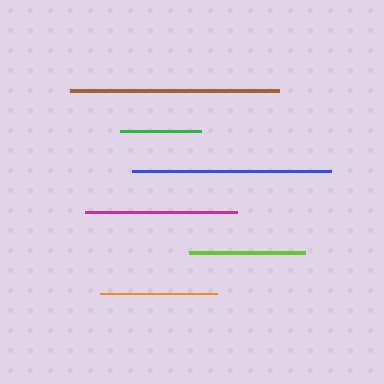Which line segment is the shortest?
The green line is the shortest at approximately 80 pixels.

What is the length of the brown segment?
The brown segment is approximately 209 pixels long.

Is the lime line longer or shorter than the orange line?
The orange line is longer than the lime line.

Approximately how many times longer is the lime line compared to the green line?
The lime line is approximately 1.4 times the length of the green line.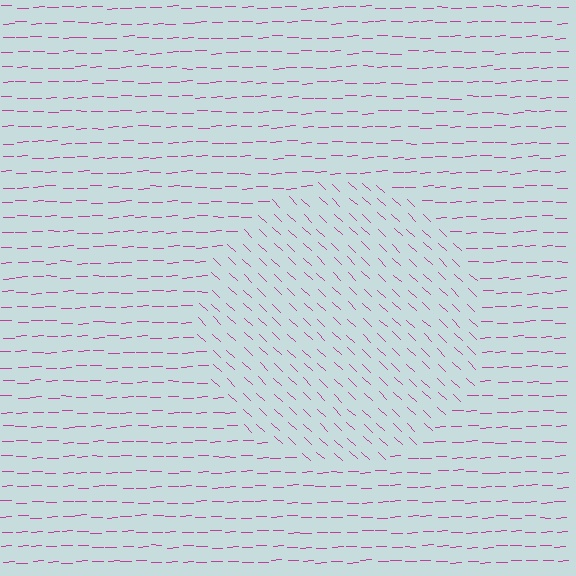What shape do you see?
I see a circle.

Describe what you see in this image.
The image is filled with small magenta line segments. A circle region in the image has lines oriented differently from the surrounding lines, creating a visible texture boundary.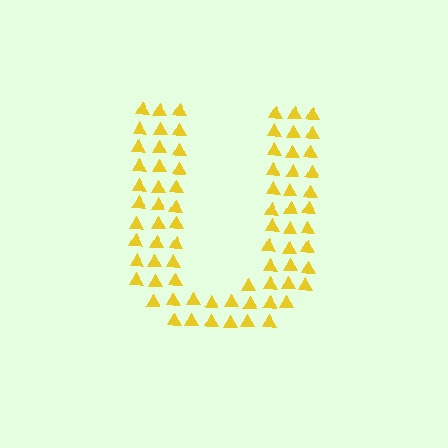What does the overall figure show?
The overall figure shows the letter U.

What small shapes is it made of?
It is made of small triangles.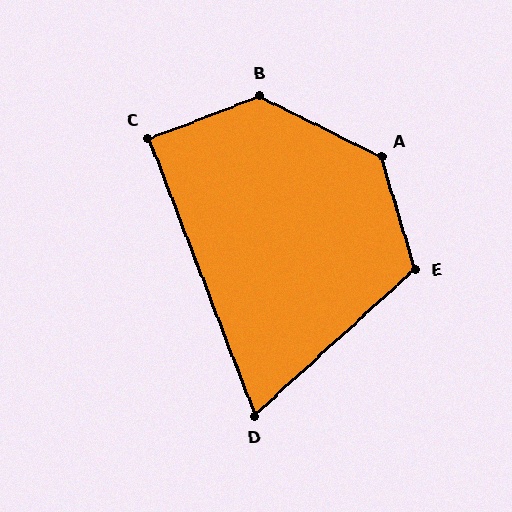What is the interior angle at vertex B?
Approximately 133 degrees (obtuse).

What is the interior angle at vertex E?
Approximately 115 degrees (obtuse).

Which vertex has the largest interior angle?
A, at approximately 133 degrees.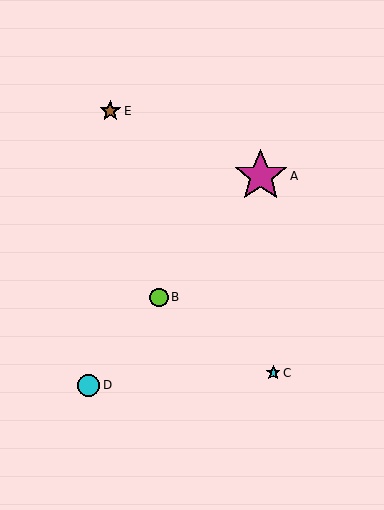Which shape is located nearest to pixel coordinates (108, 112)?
The brown star (labeled E) at (110, 111) is nearest to that location.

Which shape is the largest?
The magenta star (labeled A) is the largest.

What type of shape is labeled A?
Shape A is a magenta star.